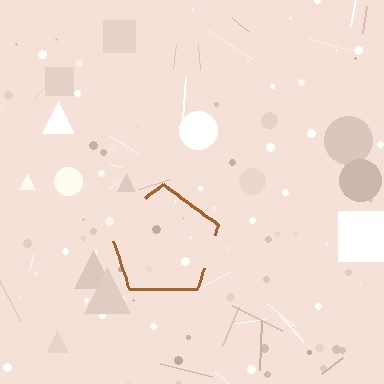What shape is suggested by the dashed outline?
The dashed outline suggests a pentagon.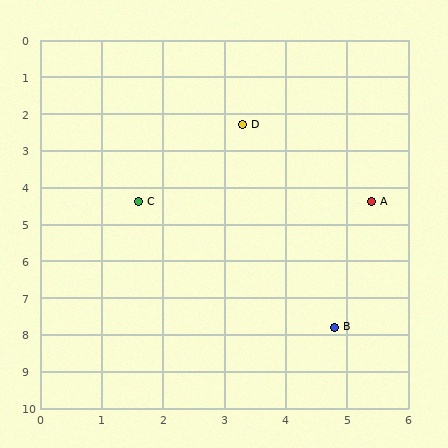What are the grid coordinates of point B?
Point B is at approximately (4.8, 7.8).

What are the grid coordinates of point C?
Point C is at approximately (1.6, 4.4).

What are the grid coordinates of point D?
Point D is at approximately (3.3, 2.3).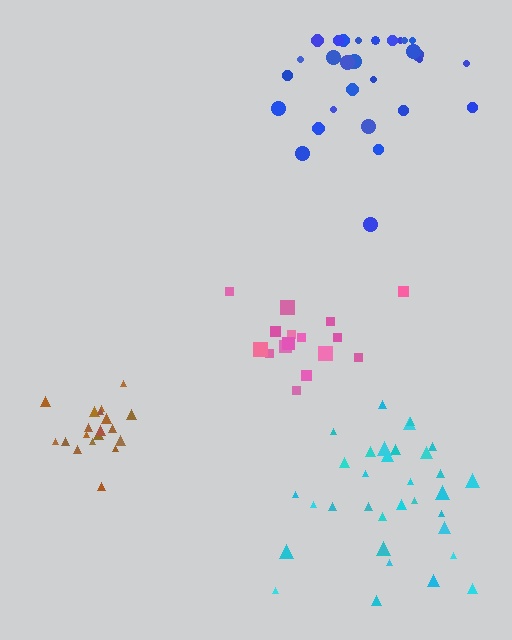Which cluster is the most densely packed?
Brown.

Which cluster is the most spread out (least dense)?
Blue.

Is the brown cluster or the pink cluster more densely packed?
Brown.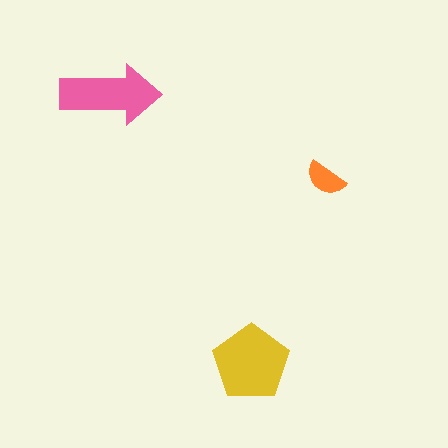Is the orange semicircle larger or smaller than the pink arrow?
Smaller.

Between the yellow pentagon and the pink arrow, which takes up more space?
The yellow pentagon.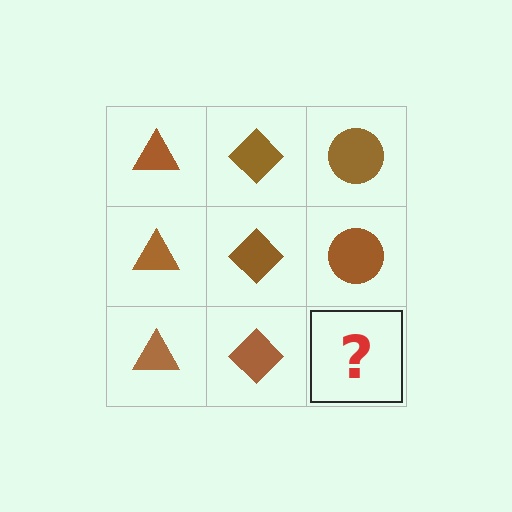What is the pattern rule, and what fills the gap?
The rule is that each column has a consistent shape. The gap should be filled with a brown circle.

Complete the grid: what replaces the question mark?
The question mark should be replaced with a brown circle.